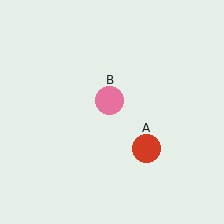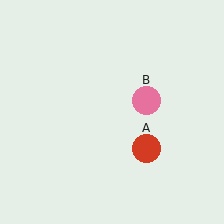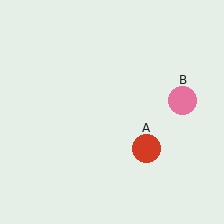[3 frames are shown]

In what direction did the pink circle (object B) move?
The pink circle (object B) moved right.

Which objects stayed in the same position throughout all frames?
Red circle (object A) remained stationary.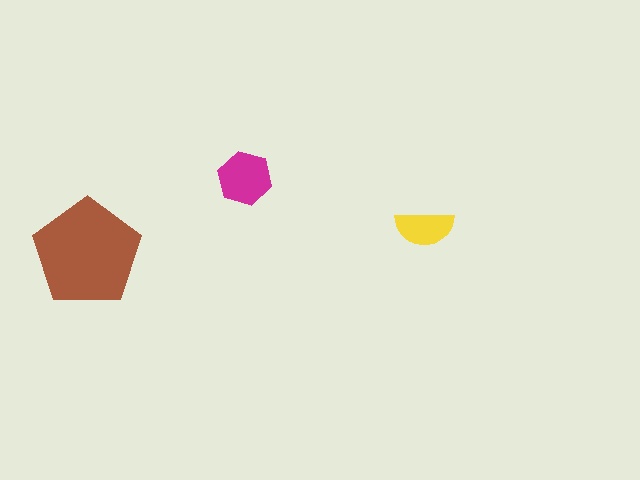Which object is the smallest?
The yellow semicircle.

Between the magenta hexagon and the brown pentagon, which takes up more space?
The brown pentagon.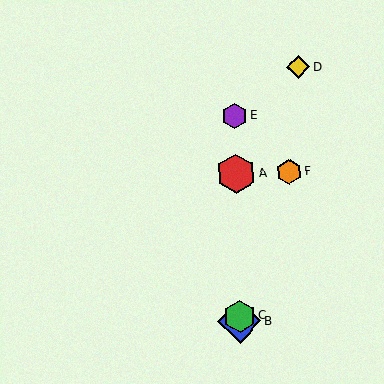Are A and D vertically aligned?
No, A is at x≈236 and D is at x≈298.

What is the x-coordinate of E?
Object E is at x≈234.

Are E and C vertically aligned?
Yes, both are at x≈234.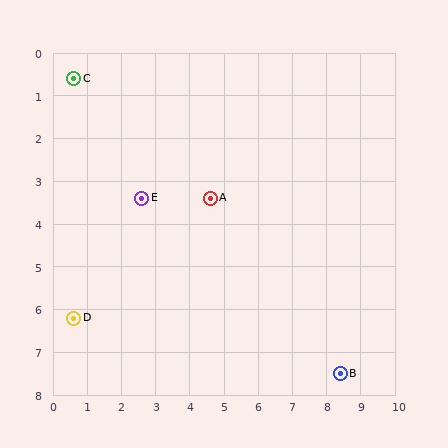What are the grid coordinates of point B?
Point B is at approximately (8.4, 7.5).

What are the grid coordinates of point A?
Point A is at approximately (4.6, 3.4).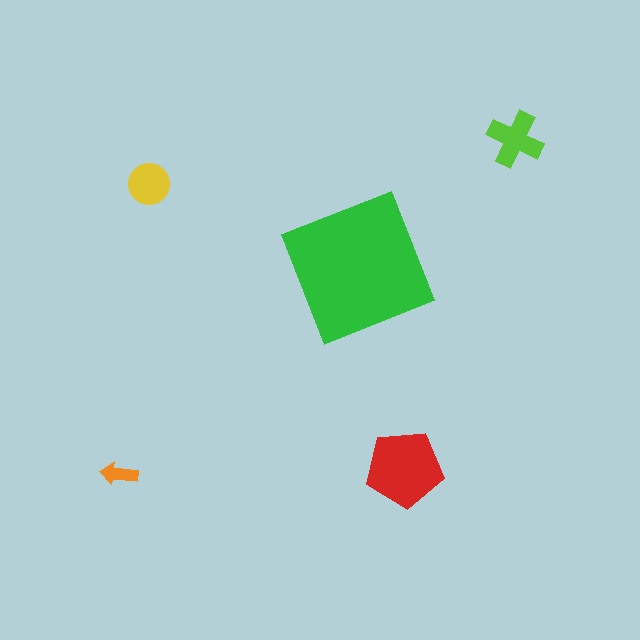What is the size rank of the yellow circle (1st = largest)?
4th.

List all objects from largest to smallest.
The green square, the red pentagon, the lime cross, the yellow circle, the orange arrow.